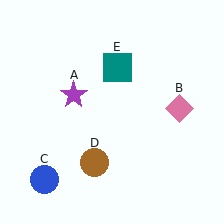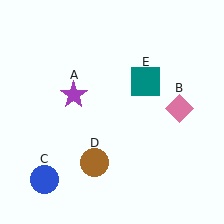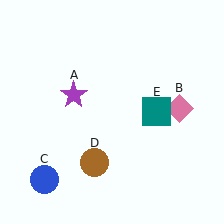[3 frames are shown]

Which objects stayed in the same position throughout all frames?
Purple star (object A) and pink diamond (object B) and blue circle (object C) and brown circle (object D) remained stationary.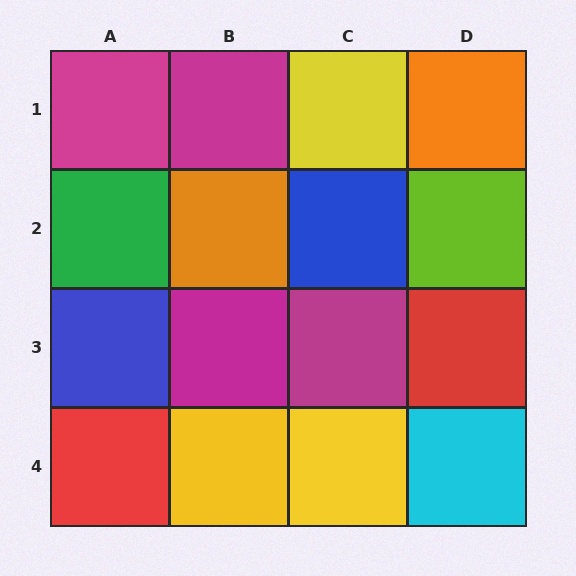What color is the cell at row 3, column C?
Magenta.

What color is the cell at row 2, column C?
Blue.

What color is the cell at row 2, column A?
Green.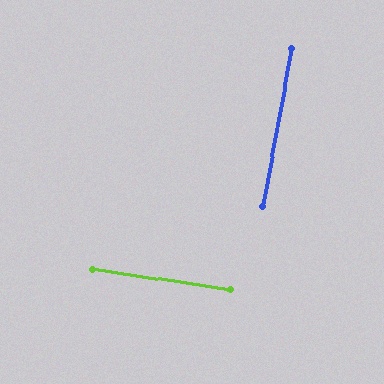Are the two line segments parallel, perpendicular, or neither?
Perpendicular — they meet at approximately 88°.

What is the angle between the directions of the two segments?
Approximately 88 degrees.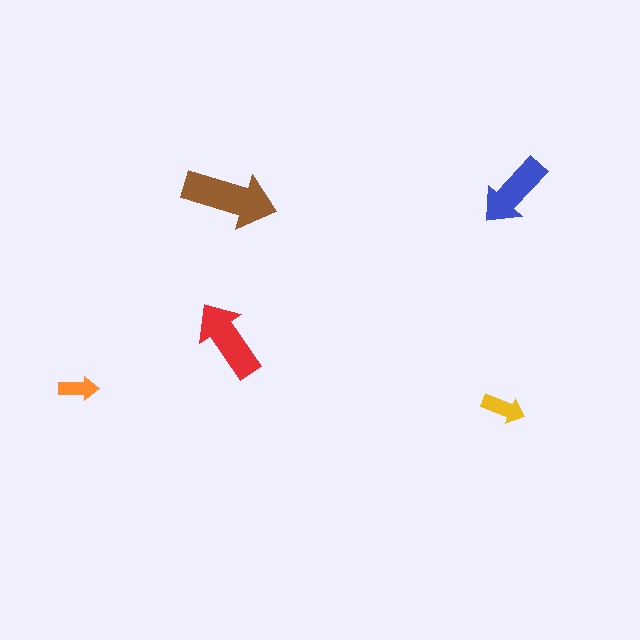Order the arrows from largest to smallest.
the brown one, the red one, the blue one, the yellow one, the orange one.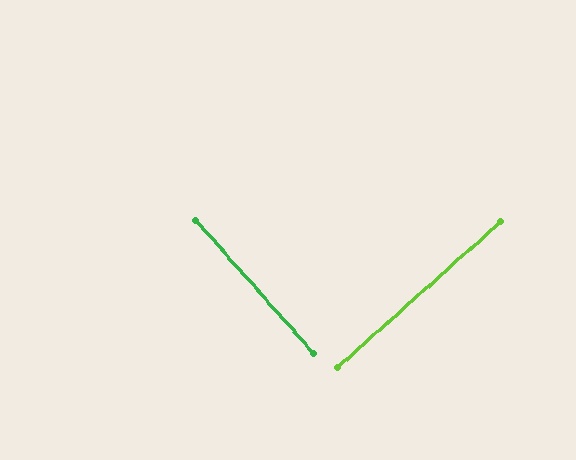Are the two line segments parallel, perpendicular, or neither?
Perpendicular — they meet at approximately 90°.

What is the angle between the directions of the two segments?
Approximately 90 degrees.